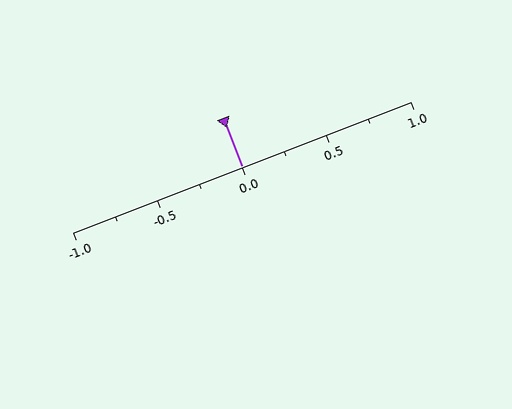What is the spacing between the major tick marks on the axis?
The major ticks are spaced 0.5 apart.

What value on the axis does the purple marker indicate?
The marker indicates approximately 0.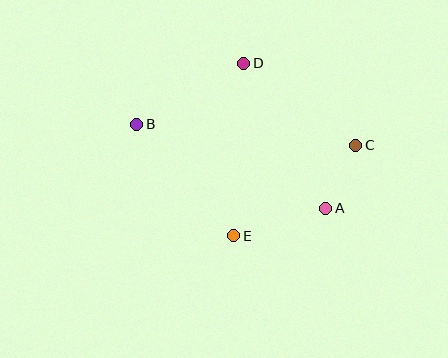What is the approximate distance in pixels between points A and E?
The distance between A and E is approximately 96 pixels.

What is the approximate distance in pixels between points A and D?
The distance between A and D is approximately 166 pixels.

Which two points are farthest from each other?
Points B and C are farthest from each other.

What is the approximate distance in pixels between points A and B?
The distance between A and B is approximately 207 pixels.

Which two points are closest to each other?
Points A and C are closest to each other.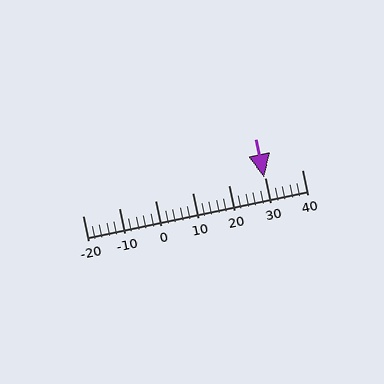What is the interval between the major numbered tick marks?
The major tick marks are spaced 10 units apart.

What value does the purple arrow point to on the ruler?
The purple arrow points to approximately 30.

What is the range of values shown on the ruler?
The ruler shows values from -20 to 40.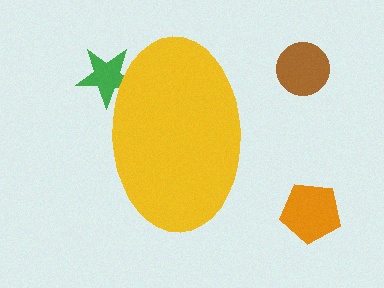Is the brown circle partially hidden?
No, the brown circle is fully visible.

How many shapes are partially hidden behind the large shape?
1 shape is partially hidden.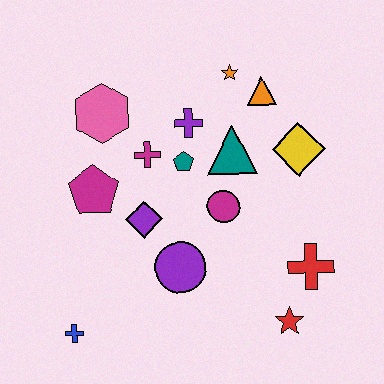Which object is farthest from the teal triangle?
The blue cross is farthest from the teal triangle.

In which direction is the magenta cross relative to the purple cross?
The magenta cross is to the left of the purple cross.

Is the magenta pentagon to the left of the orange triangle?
Yes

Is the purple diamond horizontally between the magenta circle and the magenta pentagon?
Yes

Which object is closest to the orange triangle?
The orange star is closest to the orange triangle.